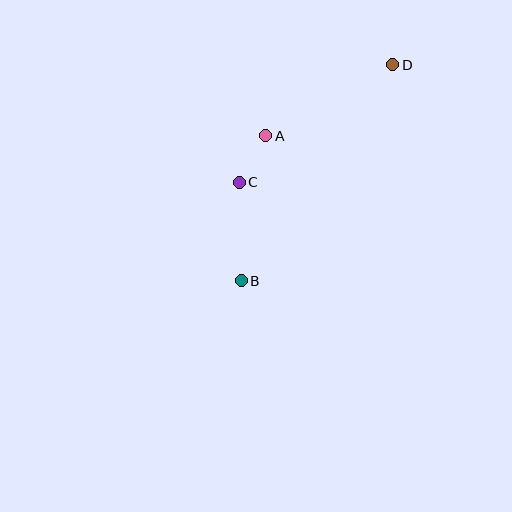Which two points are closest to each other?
Points A and C are closest to each other.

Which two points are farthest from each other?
Points B and D are farthest from each other.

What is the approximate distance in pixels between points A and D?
The distance between A and D is approximately 145 pixels.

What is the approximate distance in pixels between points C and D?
The distance between C and D is approximately 193 pixels.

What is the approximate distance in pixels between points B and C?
The distance between B and C is approximately 98 pixels.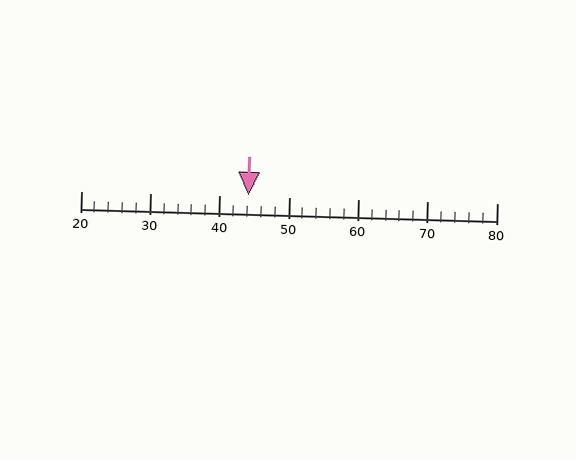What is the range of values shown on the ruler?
The ruler shows values from 20 to 80.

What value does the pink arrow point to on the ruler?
The pink arrow points to approximately 44.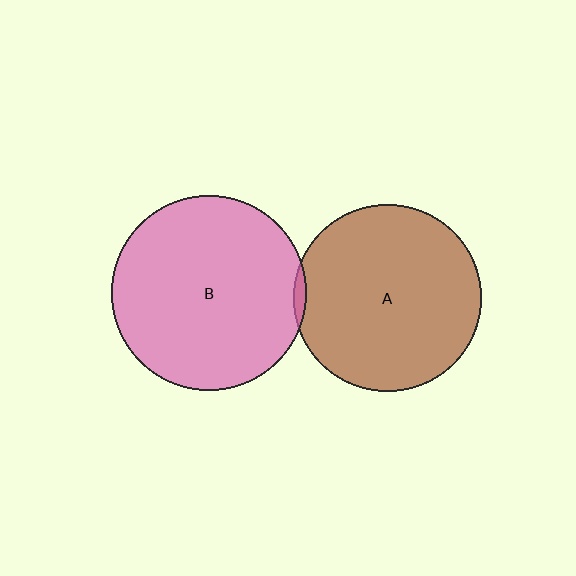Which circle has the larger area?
Circle B (pink).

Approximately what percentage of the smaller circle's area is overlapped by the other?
Approximately 5%.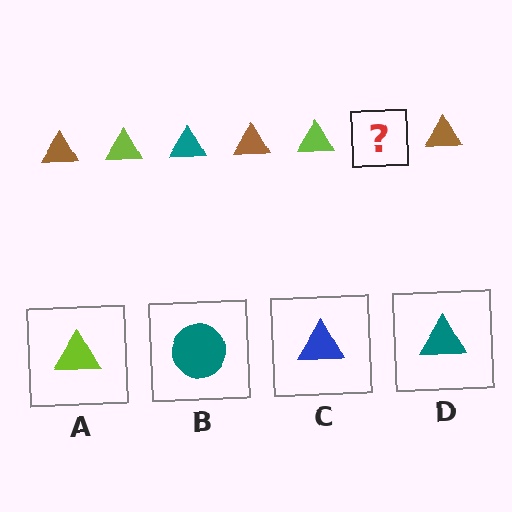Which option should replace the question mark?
Option D.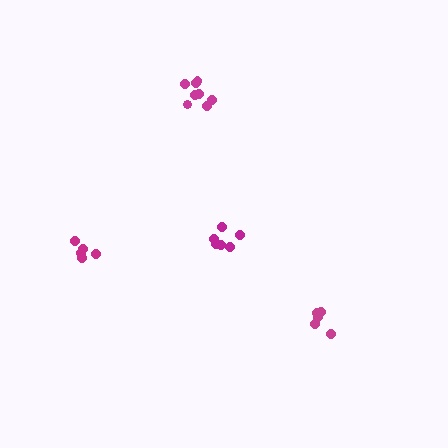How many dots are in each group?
Group 1: 8 dots, Group 2: 5 dots, Group 3: 5 dots, Group 4: 6 dots (24 total).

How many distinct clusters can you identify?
There are 4 distinct clusters.